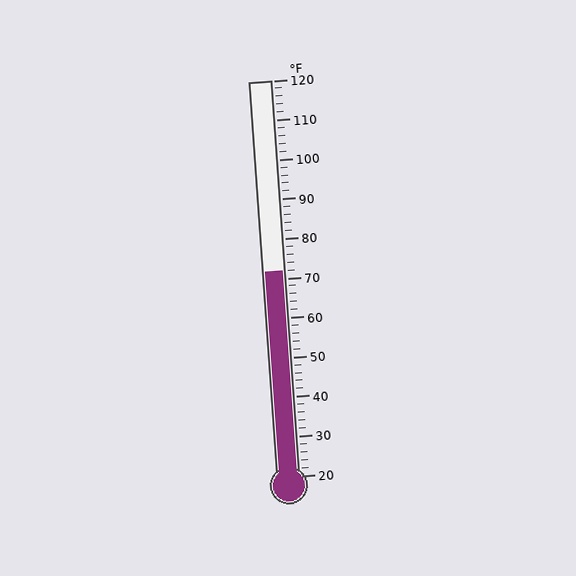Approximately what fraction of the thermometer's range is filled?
The thermometer is filled to approximately 50% of its range.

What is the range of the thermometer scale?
The thermometer scale ranges from 20°F to 120°F.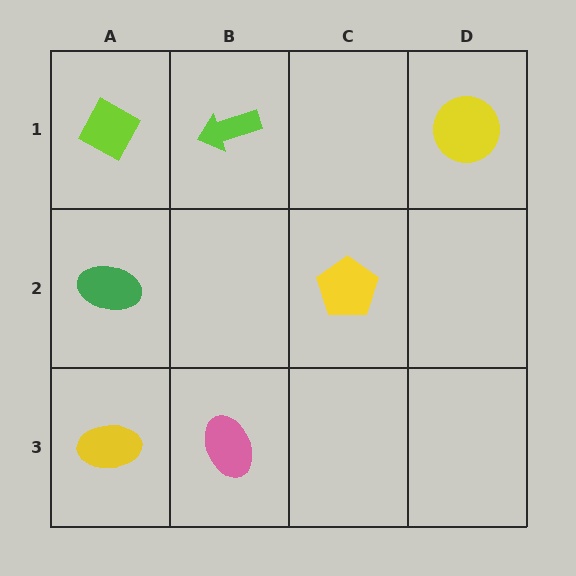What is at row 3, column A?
A yellow ellipse.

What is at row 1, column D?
A yellow circle.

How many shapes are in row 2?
2 shapes.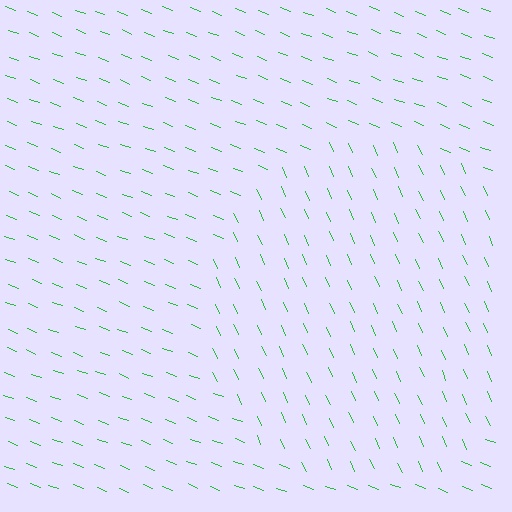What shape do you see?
I see a circle.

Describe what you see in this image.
The image is filled with small green line segments. A circle region in the image has lines oriented differently from the surrounding lines, creating a visible texture boundary.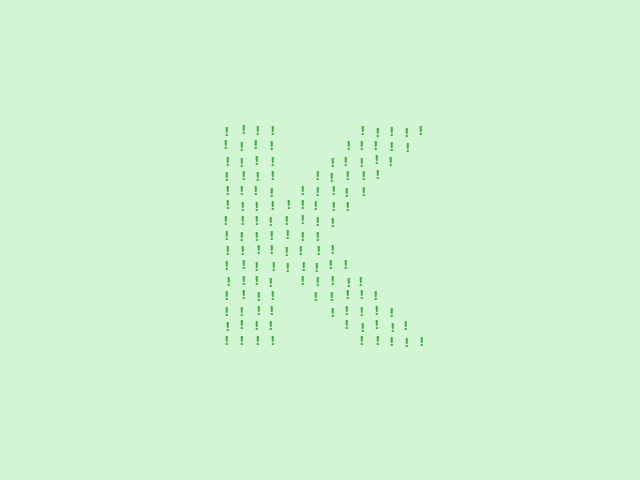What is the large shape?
The large shape is the letter K.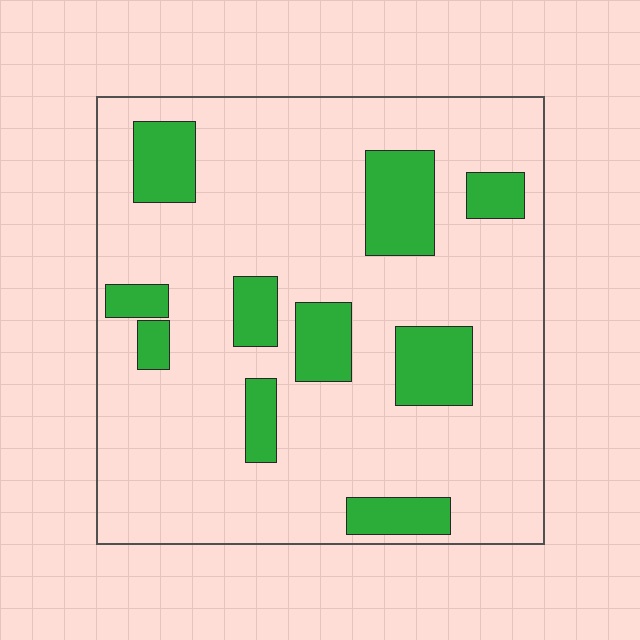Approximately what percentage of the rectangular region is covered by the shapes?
Approximately 20%.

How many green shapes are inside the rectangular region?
10.